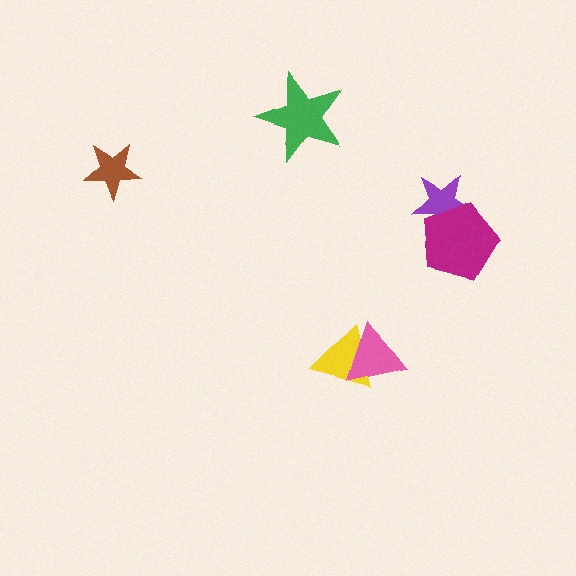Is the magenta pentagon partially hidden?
No, no other shape covers it.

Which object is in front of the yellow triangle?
The pink triangle is in front of the yellow triangle.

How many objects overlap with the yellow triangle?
1 object overlaps with the yellow triangle.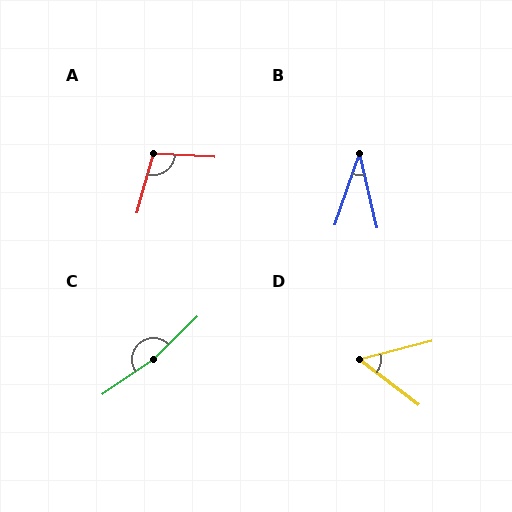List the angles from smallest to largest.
B (32°), D (52°), A (102°), C (170°).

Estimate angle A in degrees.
Approximately 102 degrees.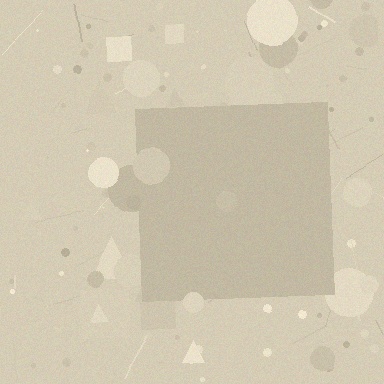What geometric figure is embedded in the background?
A square is embedded in the background.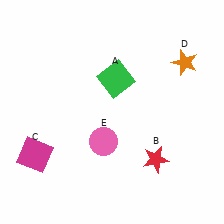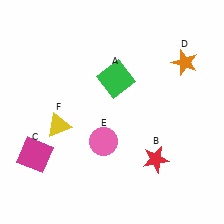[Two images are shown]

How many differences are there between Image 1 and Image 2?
There is 1 difference between the two images.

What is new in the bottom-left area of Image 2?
A yellow triangle (F) was added in the bottom-left area of Image 2.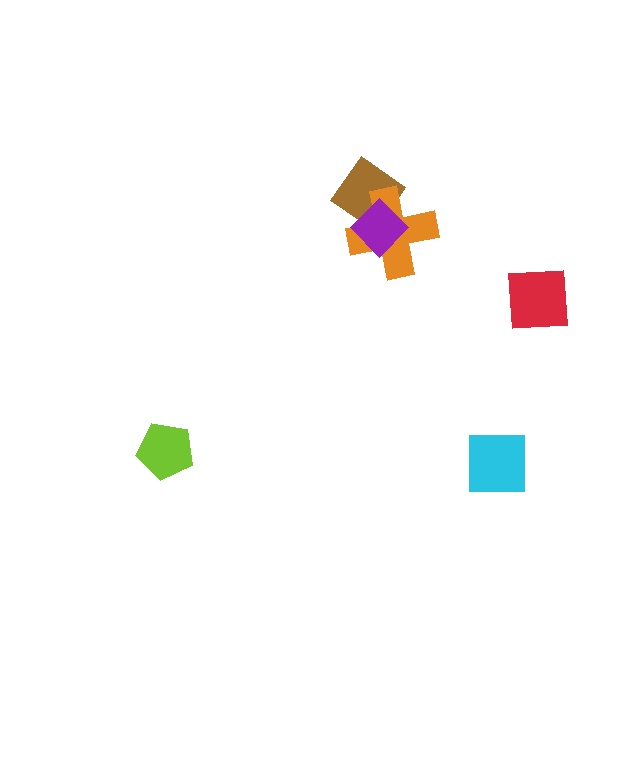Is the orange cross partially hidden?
Yes, it is partially covered by another shape.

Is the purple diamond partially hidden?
No, no other shape covers it.